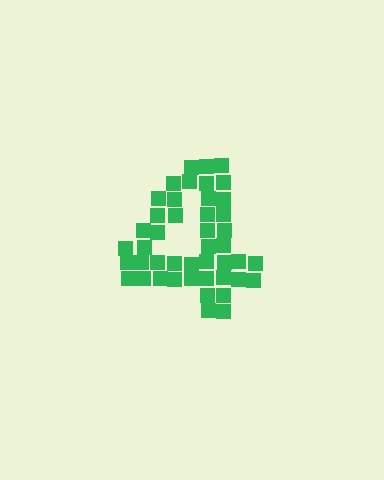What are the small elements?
The small elements are squares.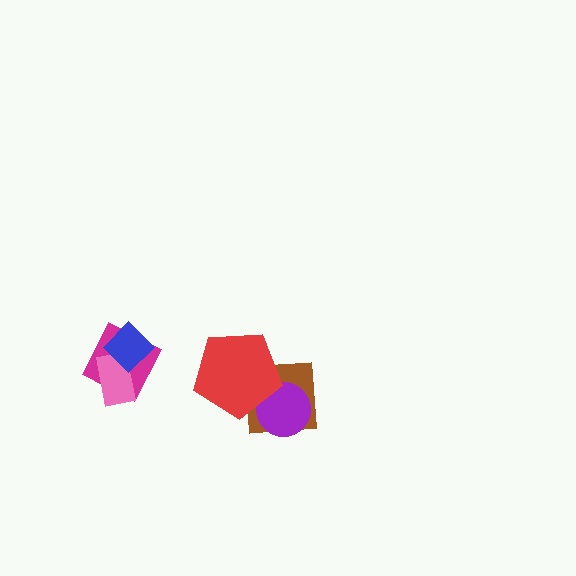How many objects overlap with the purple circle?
2 objects overlap with the purple circle.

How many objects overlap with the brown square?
2 objects overlap with the brown square.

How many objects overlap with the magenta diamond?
2 objects overlap with the magenta diamond.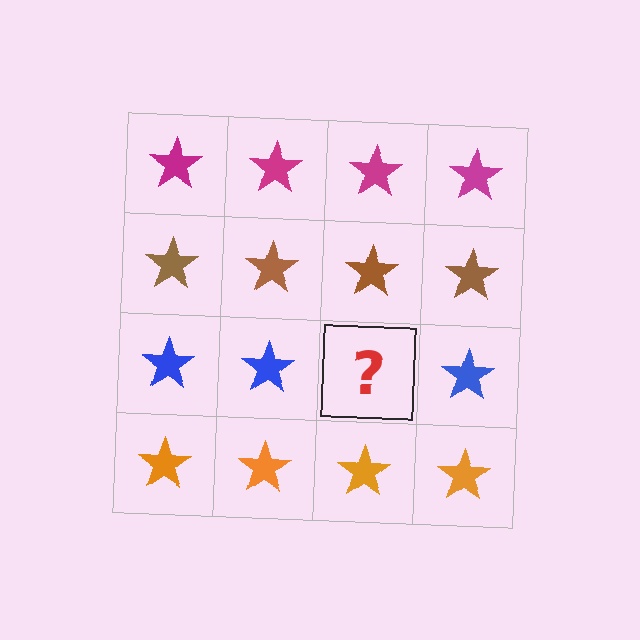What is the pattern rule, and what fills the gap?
The rule is that each row has a consistent color. The gap should be filled with a blue star.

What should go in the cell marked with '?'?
The missing cell should contain a blue star.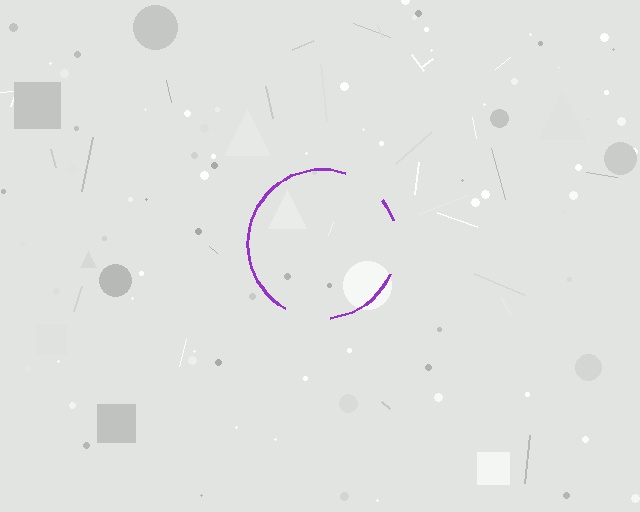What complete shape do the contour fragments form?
The contour fragments form a circle.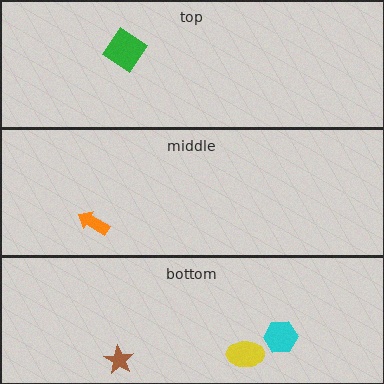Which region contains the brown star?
The bottom region.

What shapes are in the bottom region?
The yellow ellipse, the brown star, the cyan hexagon.